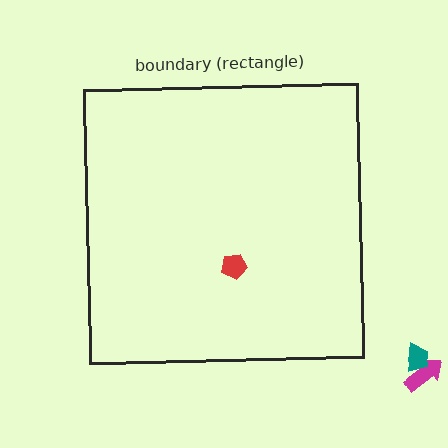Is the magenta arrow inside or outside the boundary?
Outside.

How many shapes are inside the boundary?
1 inside, 2 outside.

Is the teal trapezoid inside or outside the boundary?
Outside.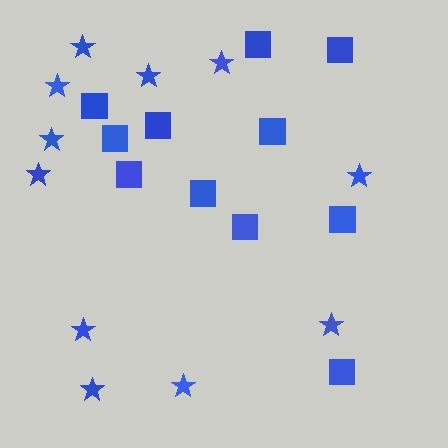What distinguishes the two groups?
There are 2 groups: one group of squares (11) and one group of stars (11).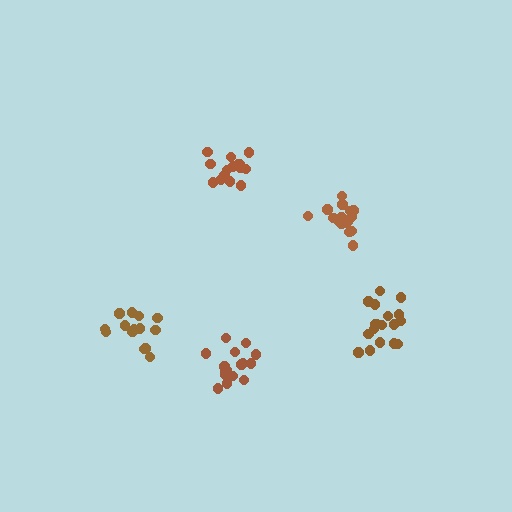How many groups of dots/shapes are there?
There are 5 groups.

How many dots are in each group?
Group 1: 17 dots, Group 2: 15 dots, Group 3: 18 dots, Group 4: 14 dots, Group 5: 18 dots (82 total).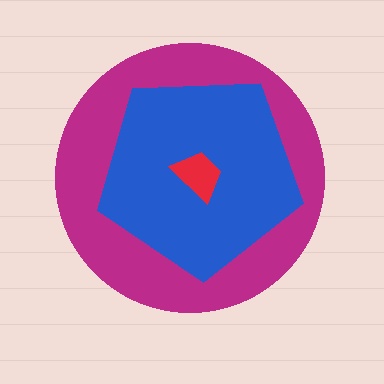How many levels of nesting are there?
3.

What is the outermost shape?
The magenta circle.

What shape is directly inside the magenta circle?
The blue pentagon.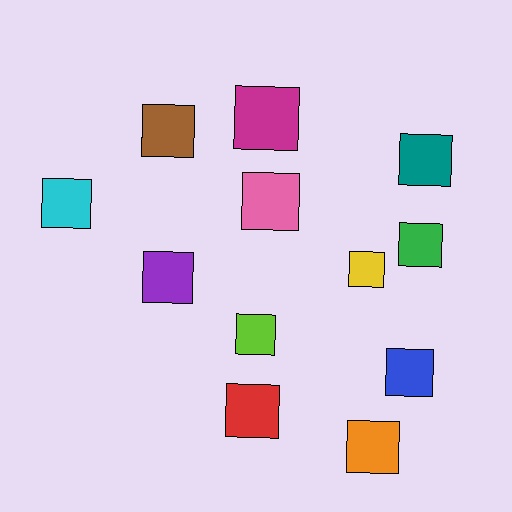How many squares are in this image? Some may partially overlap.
There are 12 squares.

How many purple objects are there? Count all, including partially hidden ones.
There is 1 purple object.